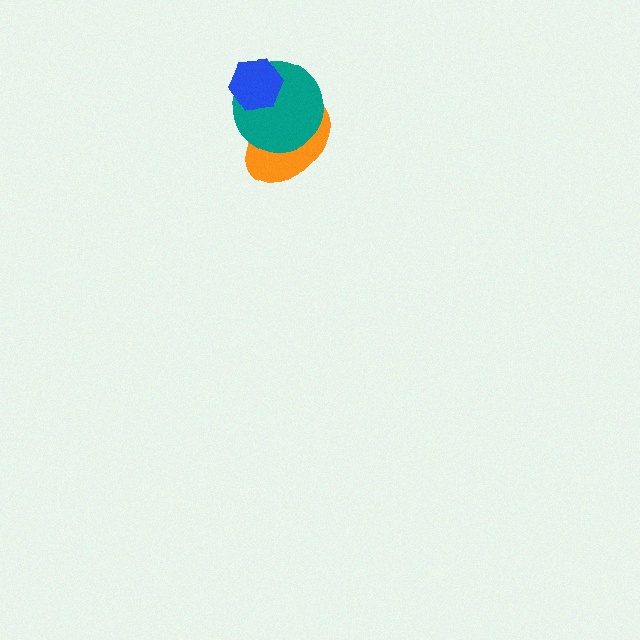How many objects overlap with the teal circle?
2 objects overlap with the teal circle.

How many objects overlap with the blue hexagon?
2 objects overlap with the blue hexagon.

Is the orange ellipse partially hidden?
Yes, it is partially covered by another shape.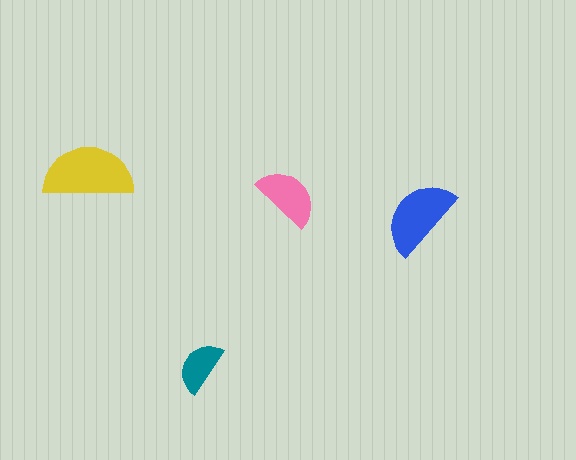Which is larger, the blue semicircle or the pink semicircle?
The blue one.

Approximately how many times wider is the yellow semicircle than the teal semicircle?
About 1.5 times wider.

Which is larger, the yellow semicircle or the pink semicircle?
The yellow one.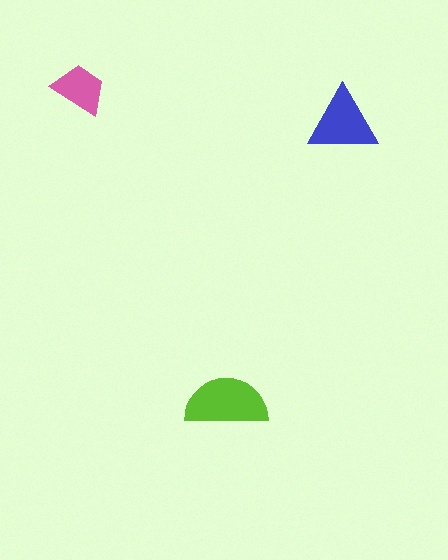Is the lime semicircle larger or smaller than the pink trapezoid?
Larger.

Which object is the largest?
The lime semicircle.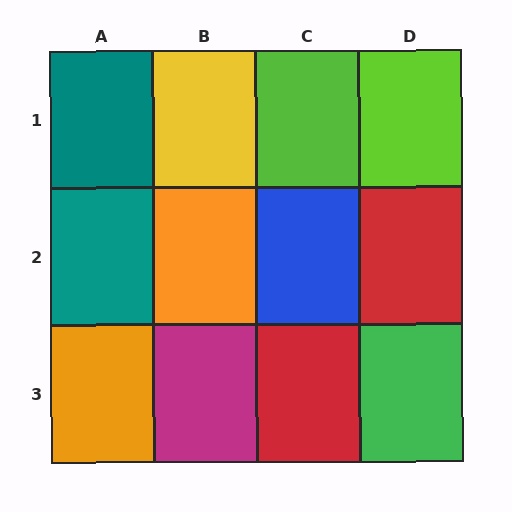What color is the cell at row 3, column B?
Magenta.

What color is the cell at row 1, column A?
Teal.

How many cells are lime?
2 cells are lime.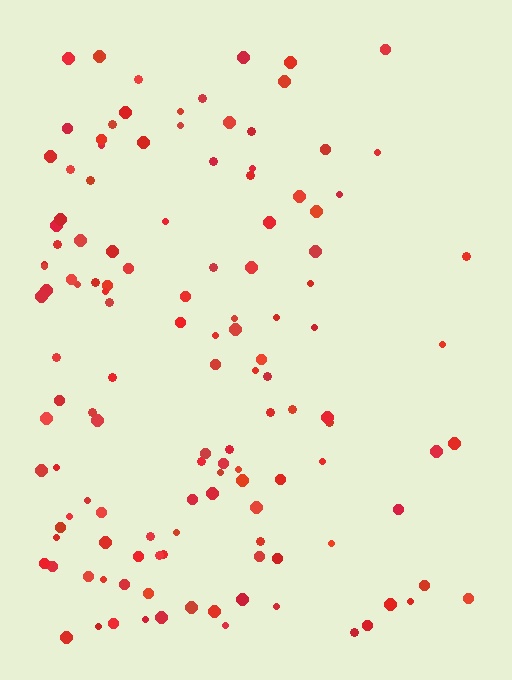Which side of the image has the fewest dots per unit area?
The right.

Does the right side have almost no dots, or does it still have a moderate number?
Still a moderate number, just noticeably fewer than the left.